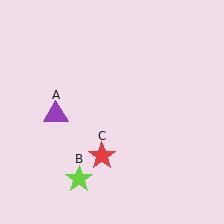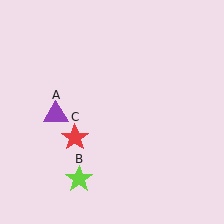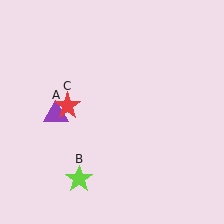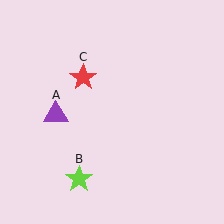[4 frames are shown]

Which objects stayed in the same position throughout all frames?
Purple triangle (object A) and lime star (object B) remained stationary.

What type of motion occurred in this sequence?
The red star (object C) rotated clockwise around the center of the scene.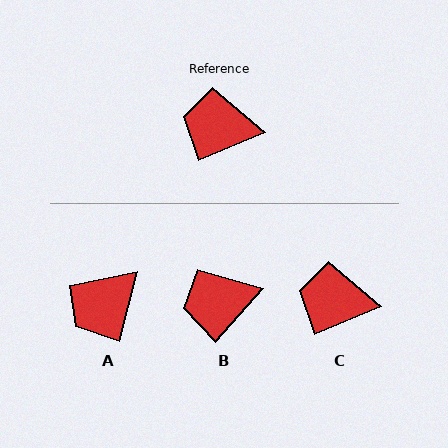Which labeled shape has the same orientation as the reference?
C.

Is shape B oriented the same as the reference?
No, it is off by about 25 degrees.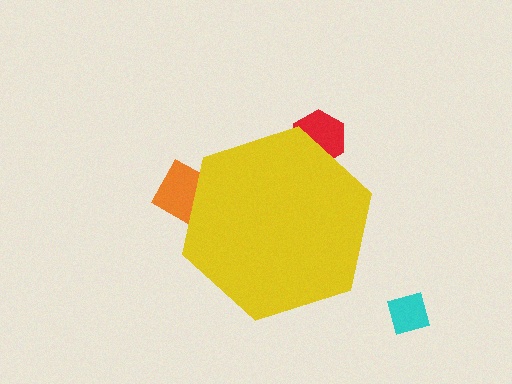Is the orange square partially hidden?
Yes, the orange square is partially hidden behind the yellow hexagon.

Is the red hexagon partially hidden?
Yes, the red hexagon is partially hidden behind the yellow hexagon.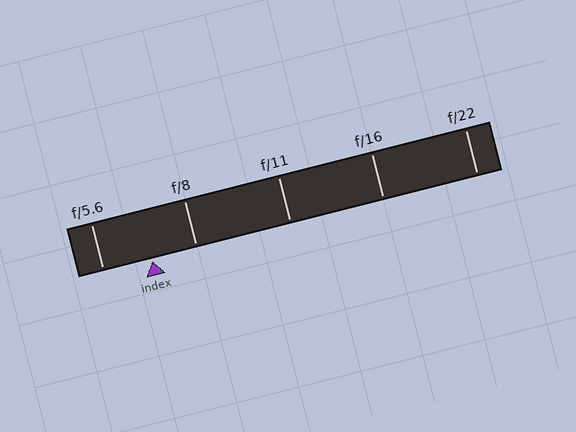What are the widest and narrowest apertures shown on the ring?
The widest aperture shown is f/5.6 and the narrowest is f/22.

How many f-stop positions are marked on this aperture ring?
There are 5 f-stop positions marked.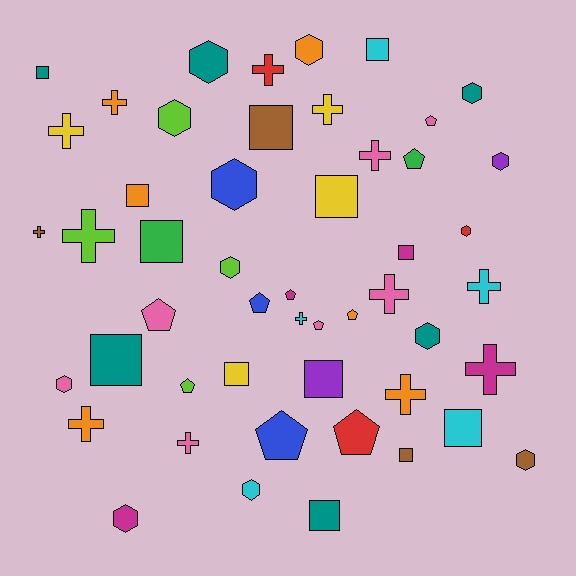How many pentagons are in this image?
There are 10 pentagons.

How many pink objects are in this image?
There are 7 pink objects.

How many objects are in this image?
There are 50 objects.